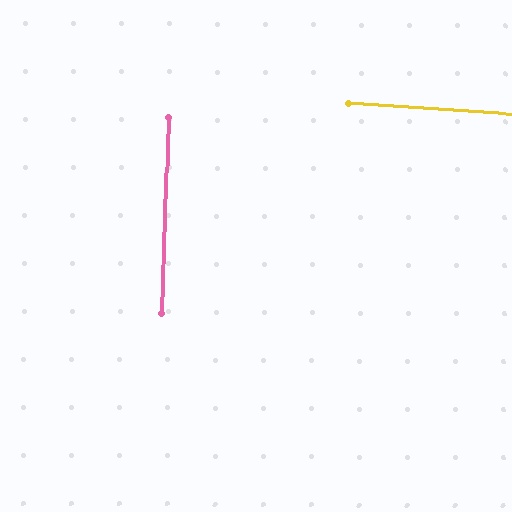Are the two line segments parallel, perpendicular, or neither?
Perpendicular — they meet at approximately 88°.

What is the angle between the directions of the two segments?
Approximately 88 degrees.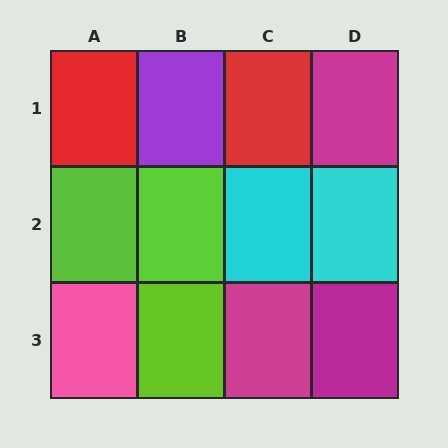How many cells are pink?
1 cell is pink.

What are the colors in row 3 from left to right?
Pink, lime, magenta, magenta.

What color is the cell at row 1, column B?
Purple.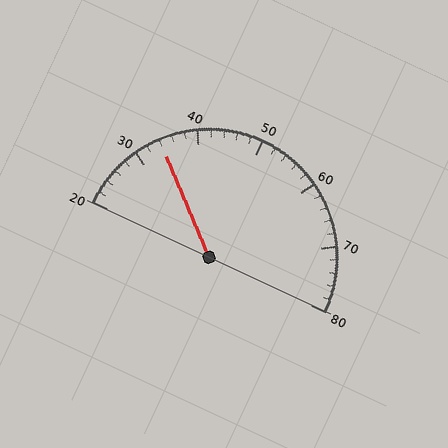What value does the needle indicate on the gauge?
The needle indicates approximately 34.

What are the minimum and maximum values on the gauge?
The gauge ranges from 20 to 80.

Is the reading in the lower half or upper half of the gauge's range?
The reading is in the lower half of the range (20 to 80).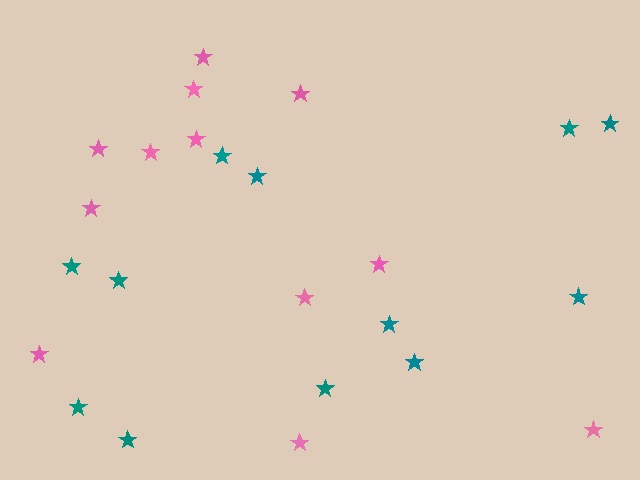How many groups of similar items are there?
There are 2 groups: one group of pink stars (12) and one group of teal stars (12).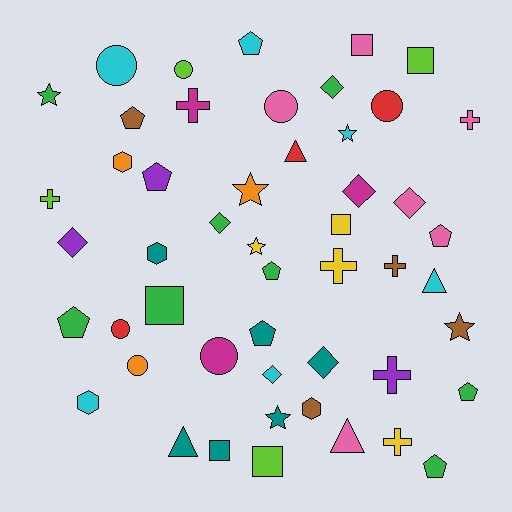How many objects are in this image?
There are 50 objects.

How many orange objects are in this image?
There are 3 orange objects.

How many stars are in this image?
There are 6 stars.